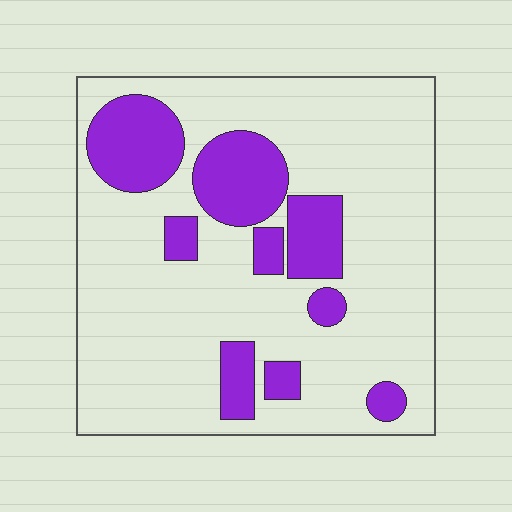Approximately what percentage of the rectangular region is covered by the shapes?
Approximately 25%.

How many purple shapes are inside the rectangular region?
9.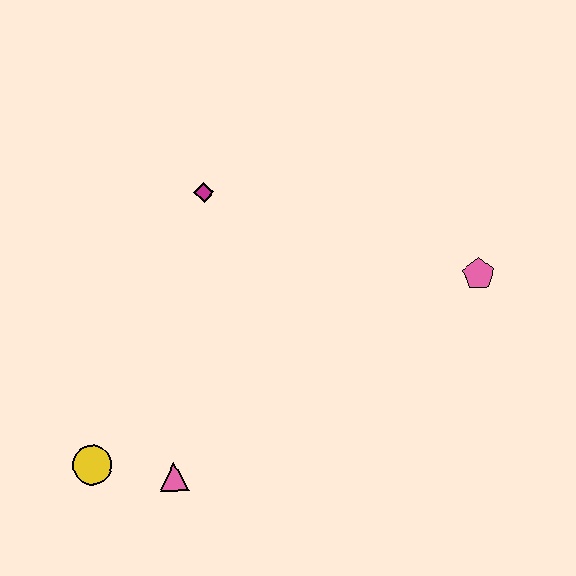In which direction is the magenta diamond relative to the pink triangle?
The magenta diamond is above the pink triangle.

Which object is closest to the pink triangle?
The yellow circle is closest to the pink triangle.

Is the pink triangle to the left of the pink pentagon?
Yes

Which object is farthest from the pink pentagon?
The yellow circle is farthest from the pink pentagon.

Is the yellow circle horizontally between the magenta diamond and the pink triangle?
No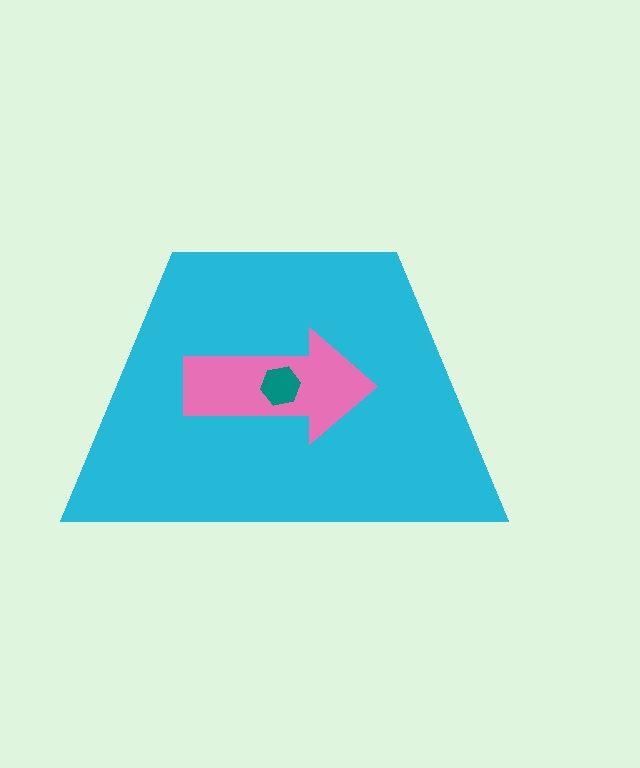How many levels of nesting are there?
3.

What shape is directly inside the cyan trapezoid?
The pink arrow.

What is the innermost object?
The teal hexagon.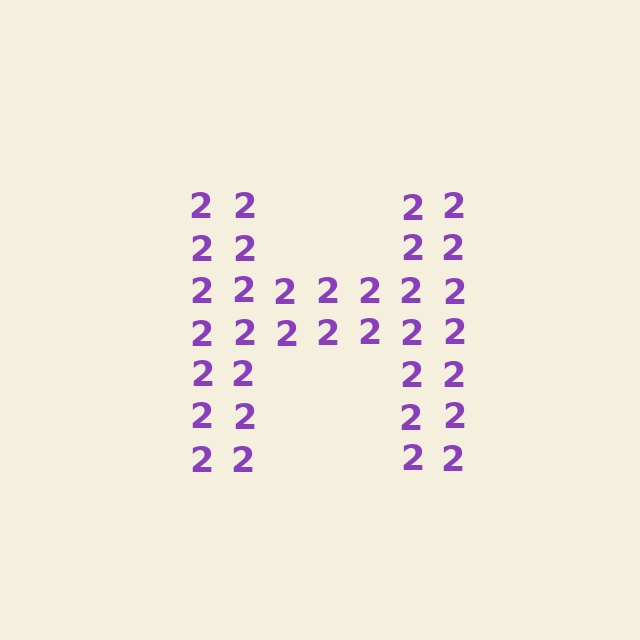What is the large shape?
The large shape is the letter H.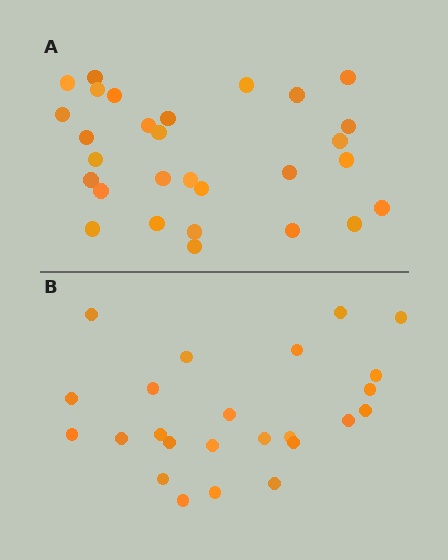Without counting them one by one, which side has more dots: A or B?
Region A (the top region) has more dots.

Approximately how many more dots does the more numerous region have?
Region A has about 5 more dots than region B.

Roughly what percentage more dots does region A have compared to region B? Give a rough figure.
About 20% more.